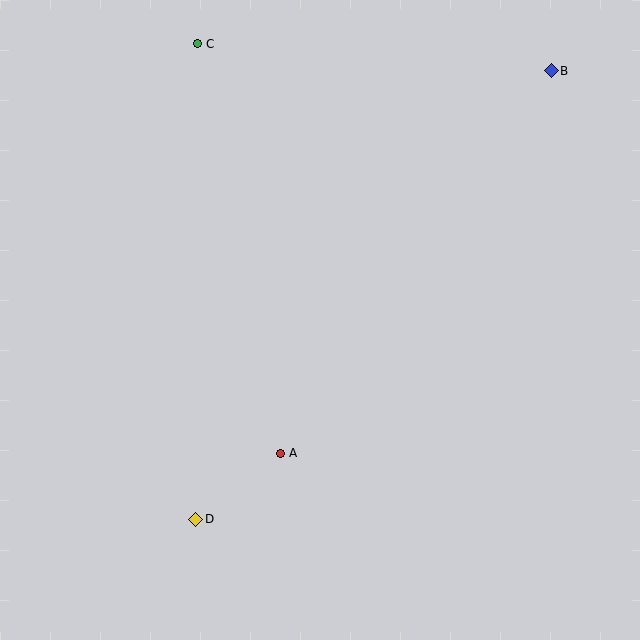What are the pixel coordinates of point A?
Point A is at (280, 453).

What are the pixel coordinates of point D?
Point D is at (196, 519).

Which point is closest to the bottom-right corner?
Point A is closest to the bottom-right corner.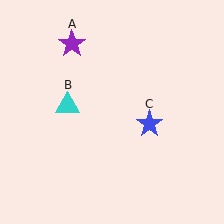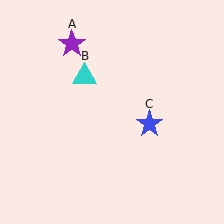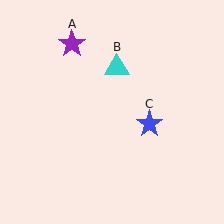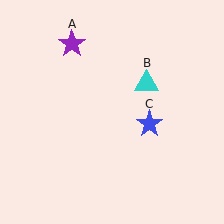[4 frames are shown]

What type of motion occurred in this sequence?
The cyan triangle (object B) rotated clockwise around the center of the scene.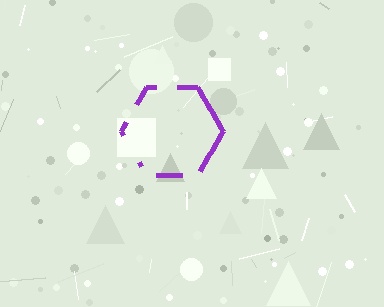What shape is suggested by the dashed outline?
The dashed outline suggests a hexagon.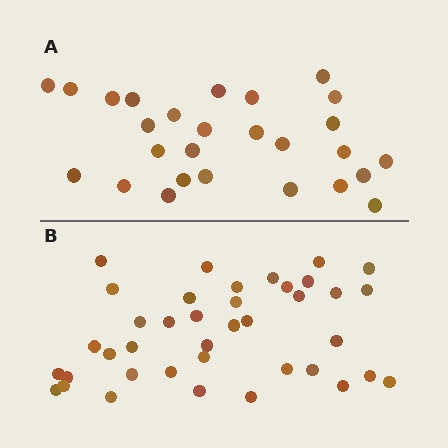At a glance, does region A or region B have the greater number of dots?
Region B (the bottom region) has more dots.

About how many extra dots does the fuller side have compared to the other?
Region B has roughly 12 or so more dots than region A.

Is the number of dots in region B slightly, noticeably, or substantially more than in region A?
Region B has noticeably more, but not dramatically so. The ratio is roughly 1.4 to 1.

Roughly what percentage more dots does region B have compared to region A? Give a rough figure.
About 45% more.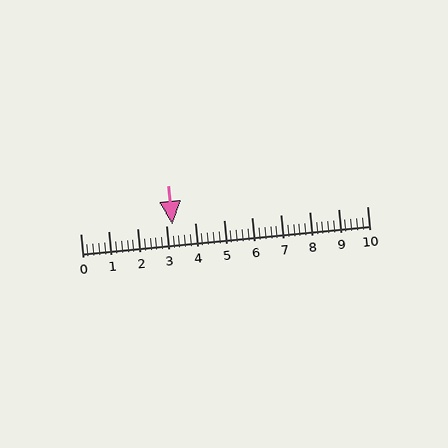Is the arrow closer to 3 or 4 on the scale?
The arrow is closer to 3.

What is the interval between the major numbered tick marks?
The major tick marks are spaced 1 units apart.